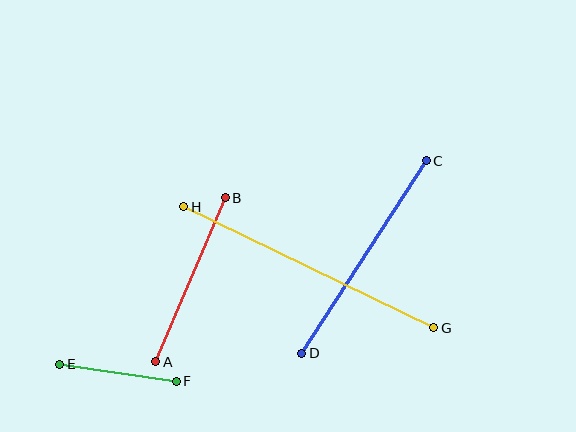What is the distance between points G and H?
The distance is approximately 278 pixels.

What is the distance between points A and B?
The distance is approximately 178 pixels.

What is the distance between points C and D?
The distance is approximately 229 pixels.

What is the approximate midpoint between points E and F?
The midpoint is at approximately (118, 373) pixels.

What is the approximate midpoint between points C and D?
The midpoint is at approximately (364, 257) pixels.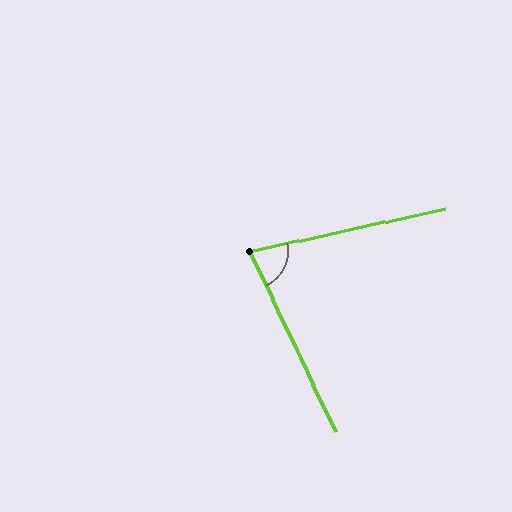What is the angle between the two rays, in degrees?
Approximately 77 degrees.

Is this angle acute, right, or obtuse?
It is acute.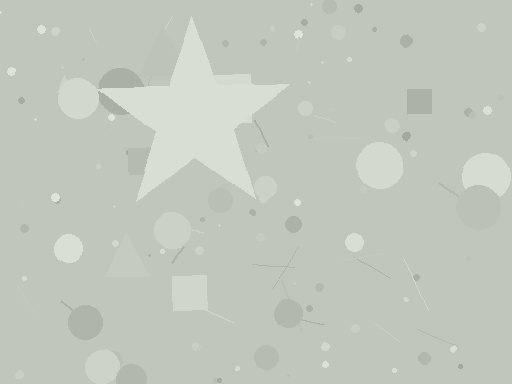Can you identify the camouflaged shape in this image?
The camouflaged shape is a star.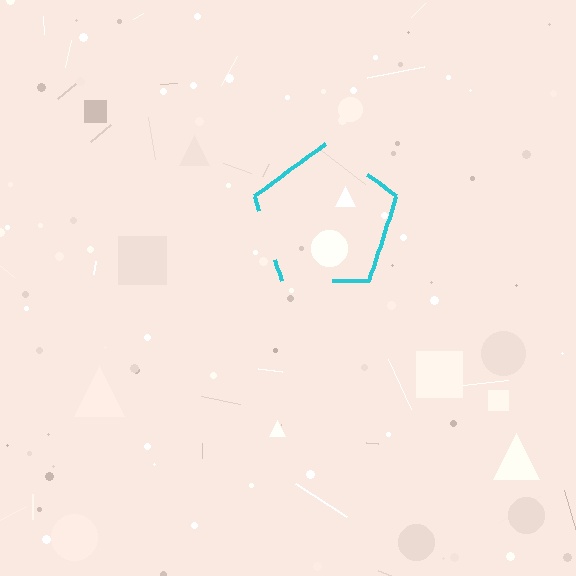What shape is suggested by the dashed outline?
The dashed outline suggests a pentagon.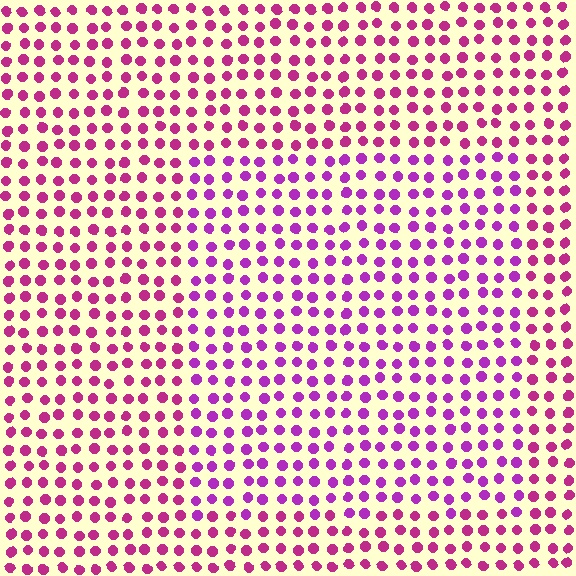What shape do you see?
I see a rectangle.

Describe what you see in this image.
The image is filled with small magenta elements in a uniform arrangement. A rectangle-shaped region is visible where the elements are tinted to a slightly different hue, forming a subtle color boundary.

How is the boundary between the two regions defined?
The boundary is defined purely by a slight shift in hue (about 27 degrees). Spacing, size, and orientation are identical on both sides.